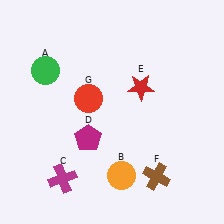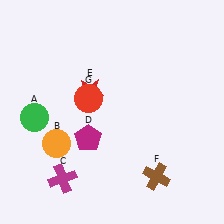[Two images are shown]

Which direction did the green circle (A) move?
The green circle (A) moved down.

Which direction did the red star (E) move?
The red star (E) moved left.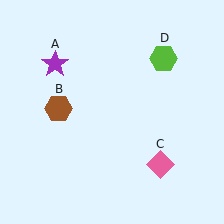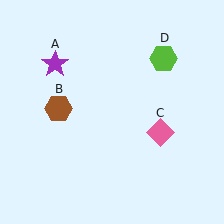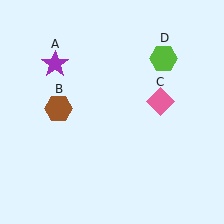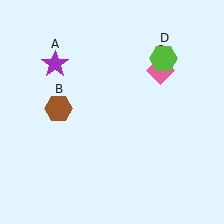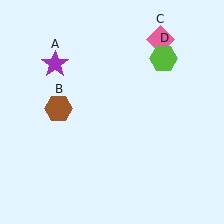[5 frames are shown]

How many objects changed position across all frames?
1 object changed position: pink diamond (object C).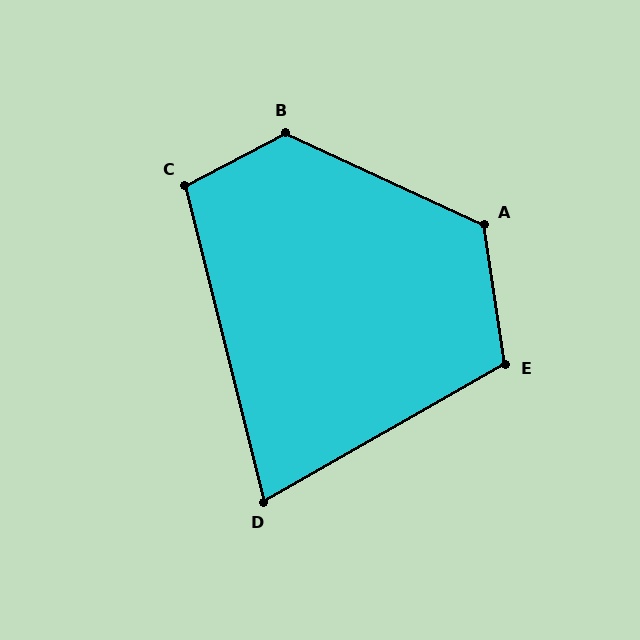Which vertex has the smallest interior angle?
D, at approximately 74 degrees.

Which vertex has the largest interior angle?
B, at approximately 127 degrees.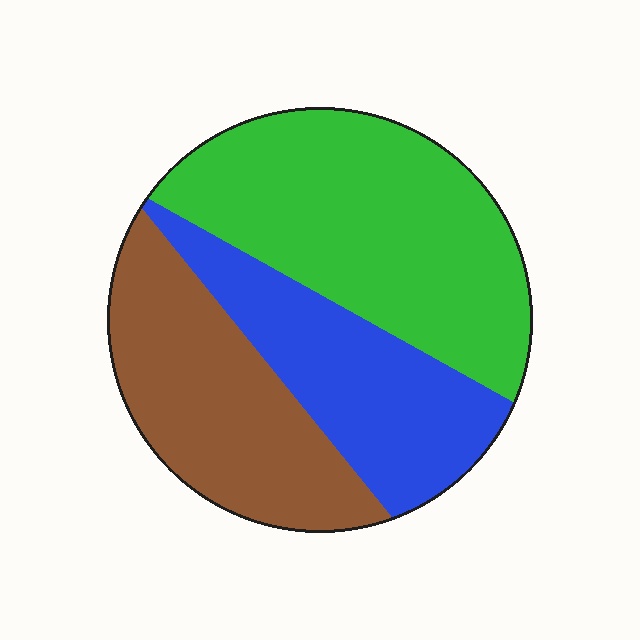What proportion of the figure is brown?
Brown takes up about one third (1/3) of the figure.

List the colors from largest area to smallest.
From largest to smallest: green, brown, blue.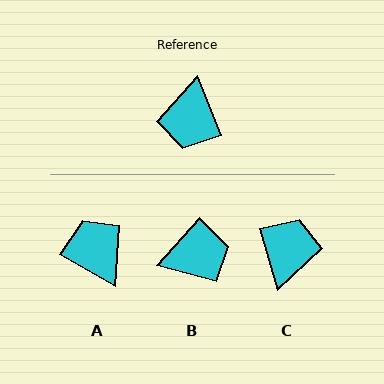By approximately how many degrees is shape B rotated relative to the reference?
Approximately 117 degrees counter-clockwise.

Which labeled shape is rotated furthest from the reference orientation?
C, about 174 degrees away.